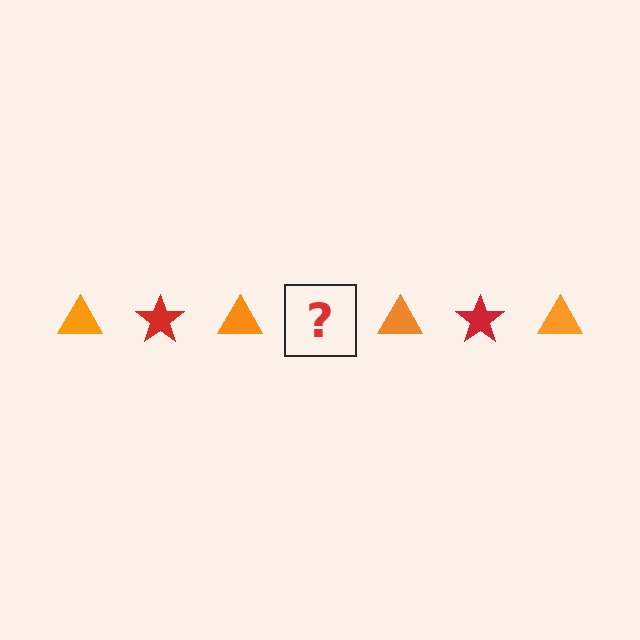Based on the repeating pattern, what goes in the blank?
The blank should be a red star.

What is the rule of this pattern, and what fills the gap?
The rule is that the pattern alternates between orange triangle and red star. The gap should be filled with a red star.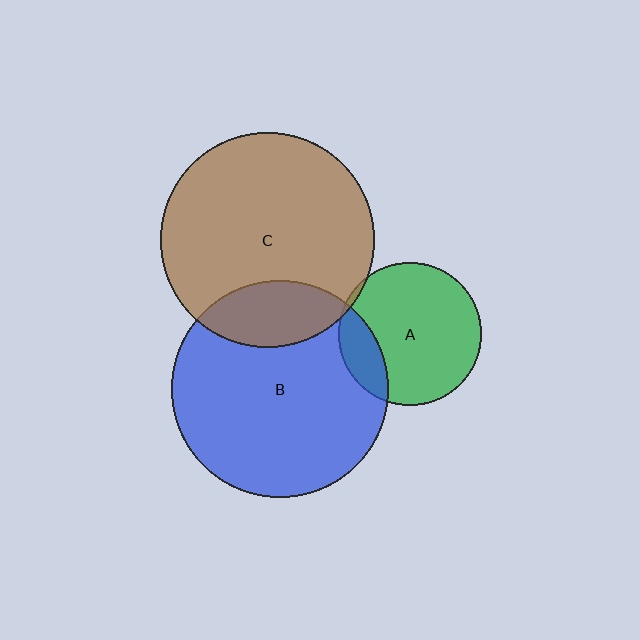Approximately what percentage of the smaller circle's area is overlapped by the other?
Approximately 5%.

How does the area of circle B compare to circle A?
Approximately 2.3 times.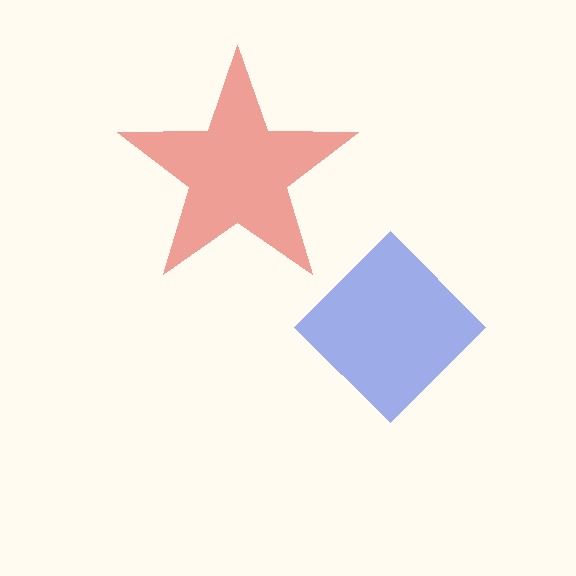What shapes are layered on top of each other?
The layered shapes are: a blue diamond, a red star.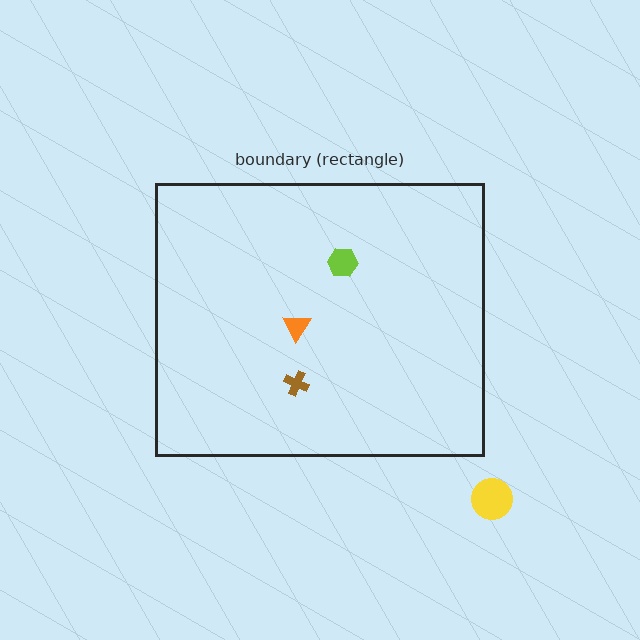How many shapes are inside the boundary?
3 inside, 1 outside.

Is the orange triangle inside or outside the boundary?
Inside.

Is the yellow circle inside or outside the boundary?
Outside.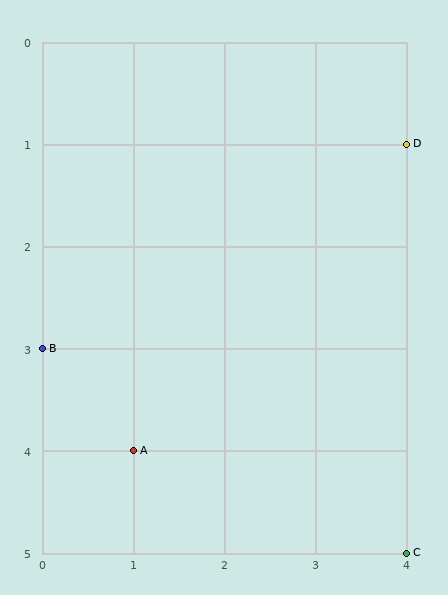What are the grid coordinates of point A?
Point A is at grid coordinates (1, 4).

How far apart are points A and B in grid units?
Points A and B are 1 column and 1 row apart (about 1.4 grid units diagonally).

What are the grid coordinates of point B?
Point B is at grid coordinates (0, 3).